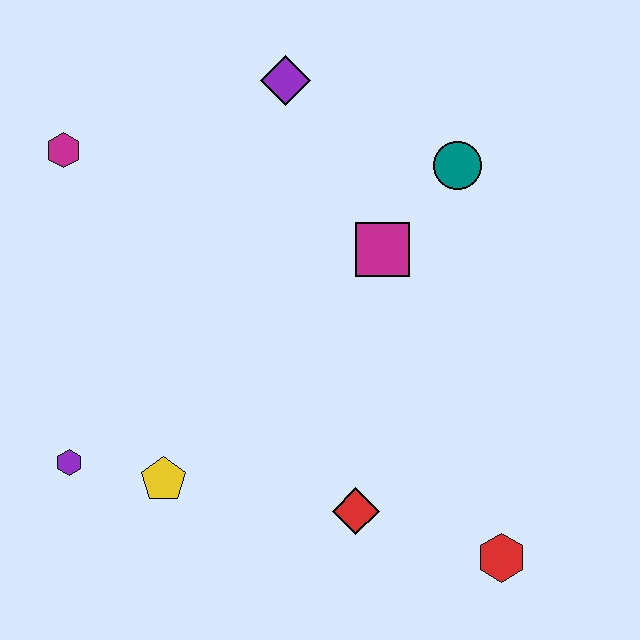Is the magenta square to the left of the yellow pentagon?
No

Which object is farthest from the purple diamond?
The red hexagon is farthest from the purple diamond.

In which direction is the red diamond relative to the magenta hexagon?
The red diamond is below the magenta hexagon.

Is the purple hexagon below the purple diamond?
Yes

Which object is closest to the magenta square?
The teal circle is closest to the magenta square.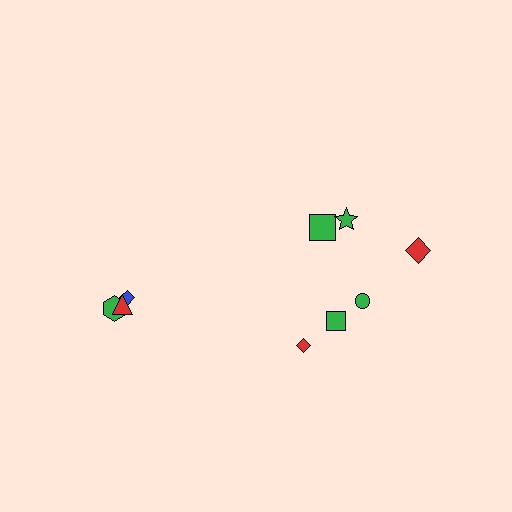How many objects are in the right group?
There are 6 objects.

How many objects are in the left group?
There are 3 objects.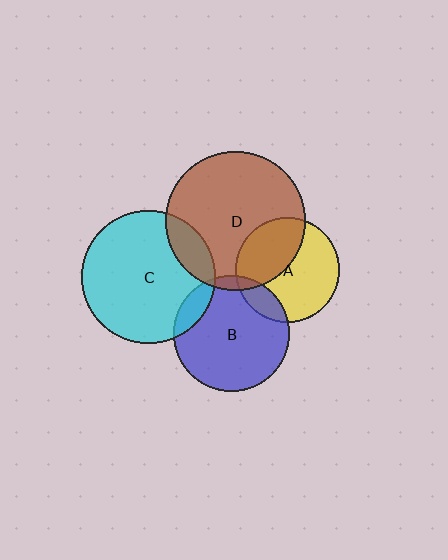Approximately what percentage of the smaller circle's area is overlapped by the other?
Approximately 15%.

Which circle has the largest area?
Circle D (brown).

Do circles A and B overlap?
Yes.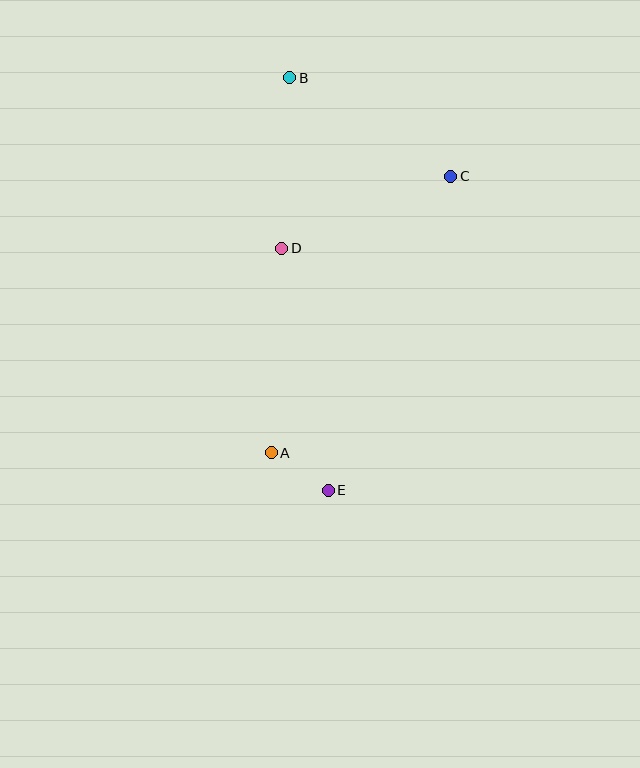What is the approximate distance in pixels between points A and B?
The distance between A and B is approximately 375 pixels.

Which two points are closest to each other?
Points A and E are closest to each other.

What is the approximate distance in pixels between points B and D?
The distance between B and D is approximately 171 pixels.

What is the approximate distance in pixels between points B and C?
The distance between B and C is approximately 189 pixels.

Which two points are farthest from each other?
Points B and E are farthest from each other.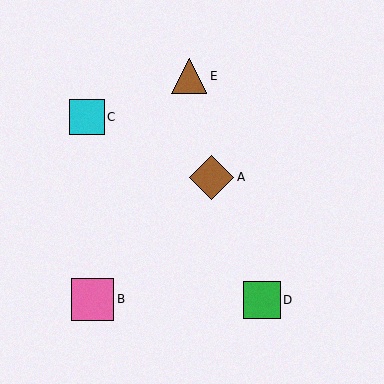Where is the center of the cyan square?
The center of the cyan square is at (87, 117).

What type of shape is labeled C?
Shape C is a cyan square.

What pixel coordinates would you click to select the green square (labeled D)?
Click at (262, 300) to select the green square D.